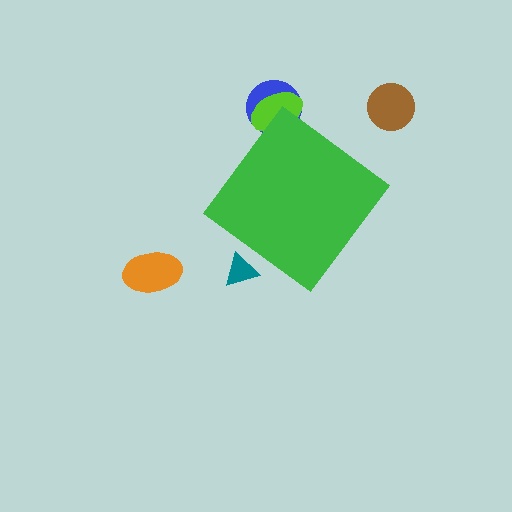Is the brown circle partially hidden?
No, the brown circle is fully visible.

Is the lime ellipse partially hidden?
Yes, the lime ellipse is partially hidden behind the green diamond.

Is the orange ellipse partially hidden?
No, the orange ellipse is fully visible.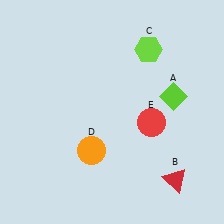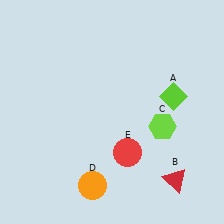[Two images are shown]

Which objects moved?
The objects that moved are: the lime hexagon (C), the orange circle (D), the red circle (E).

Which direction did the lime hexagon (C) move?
The lime hexagon (C) moved down.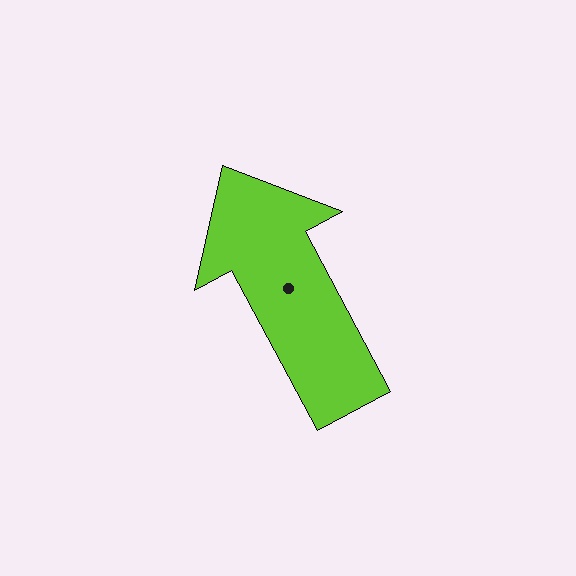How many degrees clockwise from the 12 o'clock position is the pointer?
Approximately 332 degrees.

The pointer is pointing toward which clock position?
Roughly 11 o'clock.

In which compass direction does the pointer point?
Northwest.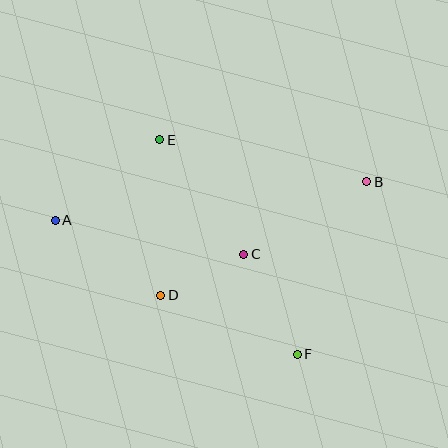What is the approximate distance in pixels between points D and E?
The distance between D and E is approximately 155 pixels.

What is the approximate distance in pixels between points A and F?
The distance between A and F is approximately 277 pixels.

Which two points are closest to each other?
Points C and D are closest to each other.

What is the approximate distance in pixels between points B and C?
The distance between B and C is approximately 143 pixels.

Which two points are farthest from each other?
Points A and B are farthest from each other.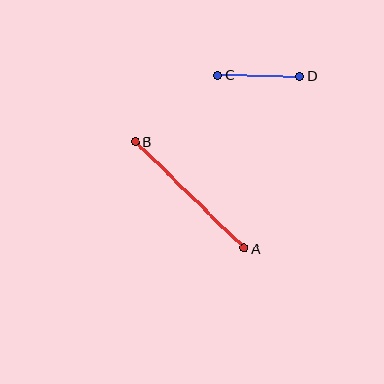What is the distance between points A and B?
The distance is approximately 152 pixels.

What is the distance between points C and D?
The distance is approximately 82 pixels.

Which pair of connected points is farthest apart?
Points A and B are farthest apart.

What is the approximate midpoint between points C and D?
The midpoint is at approximately (259, 75) pixels.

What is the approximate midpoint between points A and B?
The midpoint is at approximately (190, 195) pixels.